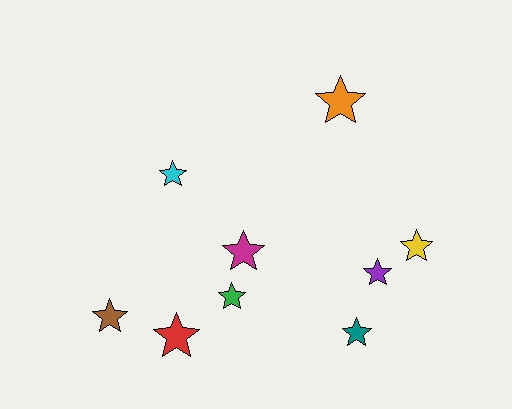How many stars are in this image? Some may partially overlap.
There are 9 stars.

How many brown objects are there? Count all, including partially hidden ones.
There is 1 brown object.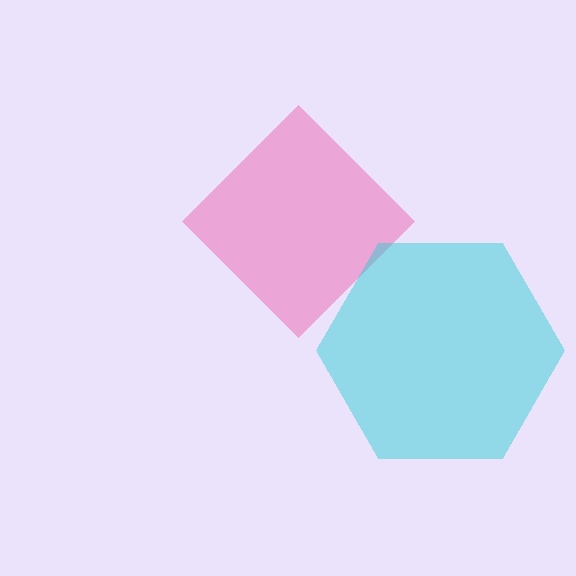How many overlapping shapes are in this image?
There are 2 overlapping shapes in the image.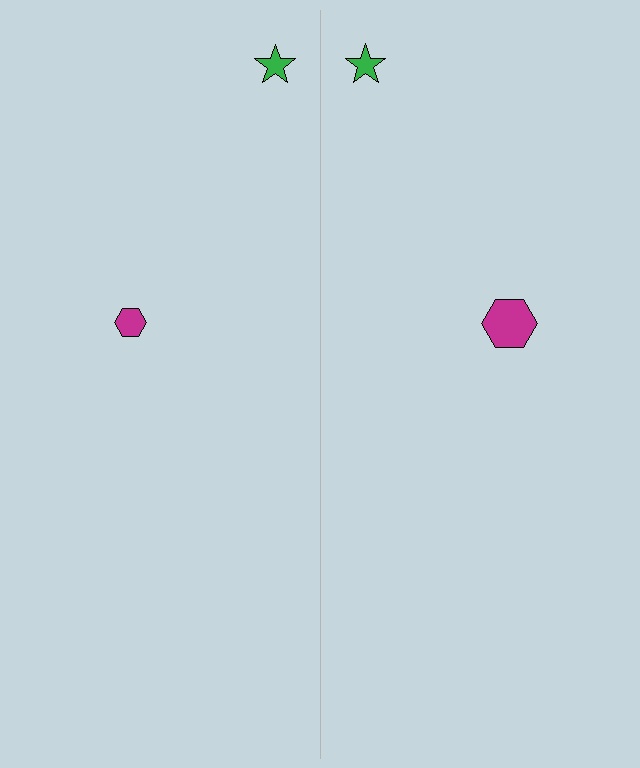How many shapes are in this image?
There are 4 shapes in this image.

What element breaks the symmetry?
The magenta hexagon on the right side has a different size than its mirror counterpart.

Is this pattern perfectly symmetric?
No, the pattern is not perfectly symmetric. The magenta hexagon on the right side has a different size than its mirror counterpart.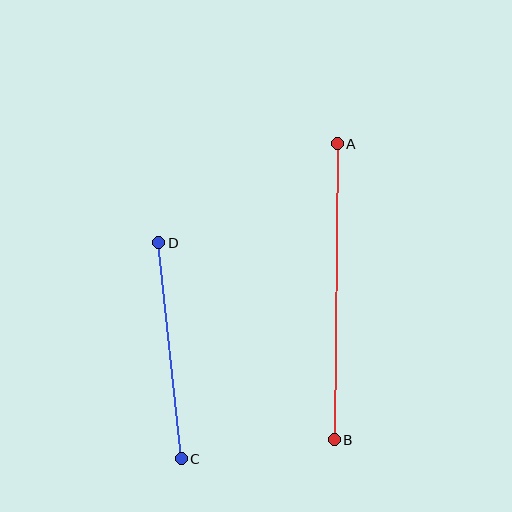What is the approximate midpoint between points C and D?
The midpoint is at approximately (170, 351) pixels.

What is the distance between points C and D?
The distance is approximately 217 pixels.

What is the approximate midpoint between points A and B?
The midpoint is at approximately (336, 292) pixels.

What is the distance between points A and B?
The distance is approximately 296 pixels.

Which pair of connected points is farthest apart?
Points A and B are farthest apart.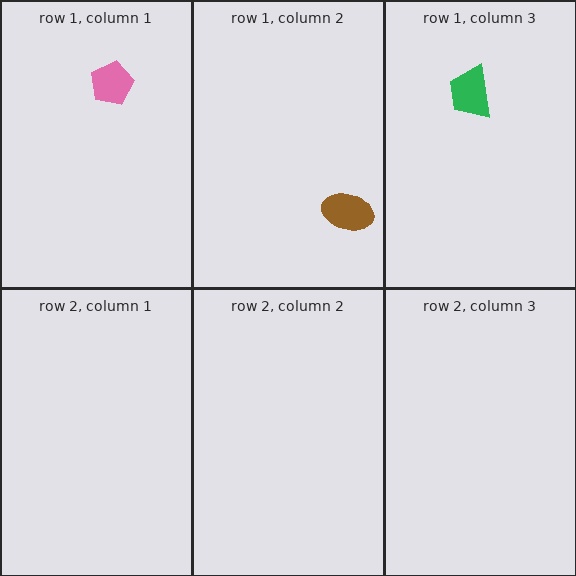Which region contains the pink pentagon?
The row 1, column 1 region.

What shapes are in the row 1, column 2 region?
The brown ellipse.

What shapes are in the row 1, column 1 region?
The pink pentagon.